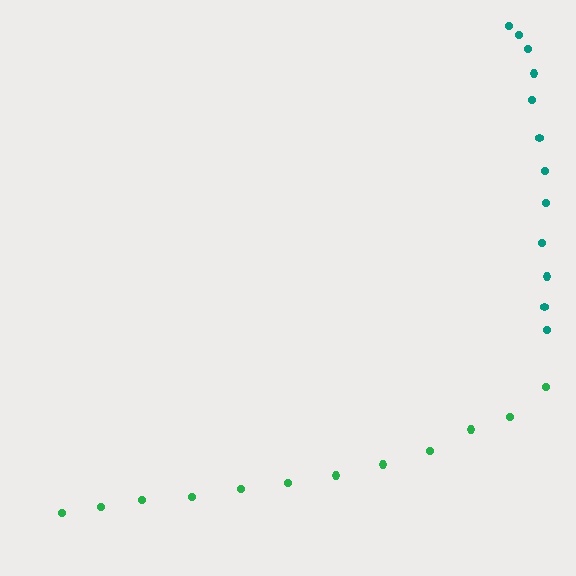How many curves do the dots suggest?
There are 2 distinct paths.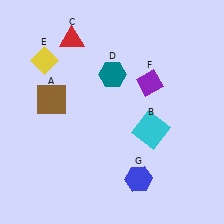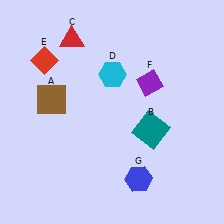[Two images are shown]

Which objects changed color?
B changed from cyan to teal. D changed from teal to cyan. E changed from yellow to red.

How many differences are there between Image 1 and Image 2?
There are 3 differences between the two images.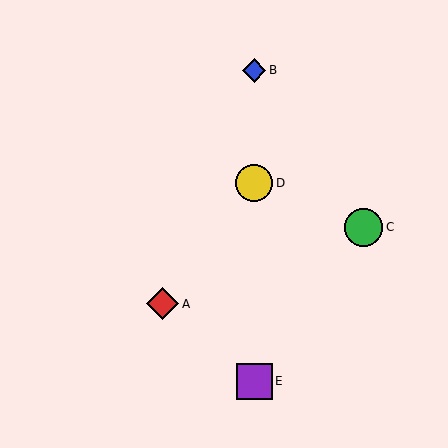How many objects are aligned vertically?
3 objects (B, D, E) are aligned vertically.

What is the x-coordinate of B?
Object B is at x≈254.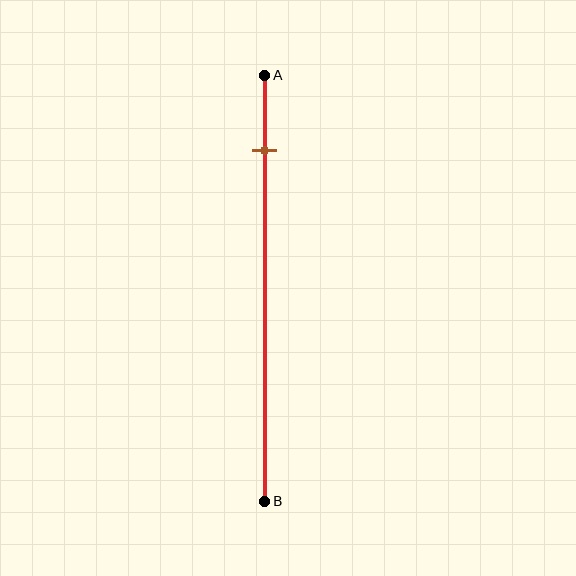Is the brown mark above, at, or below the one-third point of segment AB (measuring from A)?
The brown mark is above the one-third point of segment AB.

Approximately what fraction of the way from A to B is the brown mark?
The brown mark is approximately 20% of the way from A to B.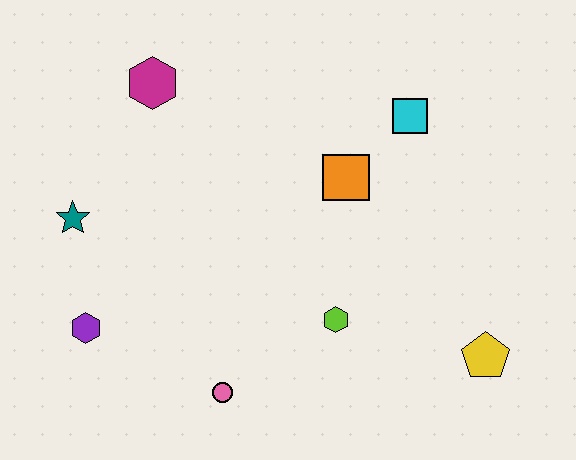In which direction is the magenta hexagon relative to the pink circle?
The magenta hexagon is above the pink circle.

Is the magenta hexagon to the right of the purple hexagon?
Yes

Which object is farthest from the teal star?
The yellow pentagon is farthest from the teal star.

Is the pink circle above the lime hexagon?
No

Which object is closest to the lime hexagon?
The pink circle is closest to the lime hexagon.